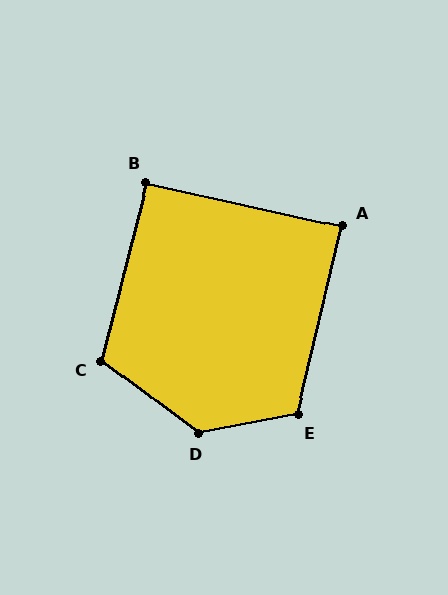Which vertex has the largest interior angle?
D, at approximately 132 degrees.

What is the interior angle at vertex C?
Approximately 112 degrees (obtuse).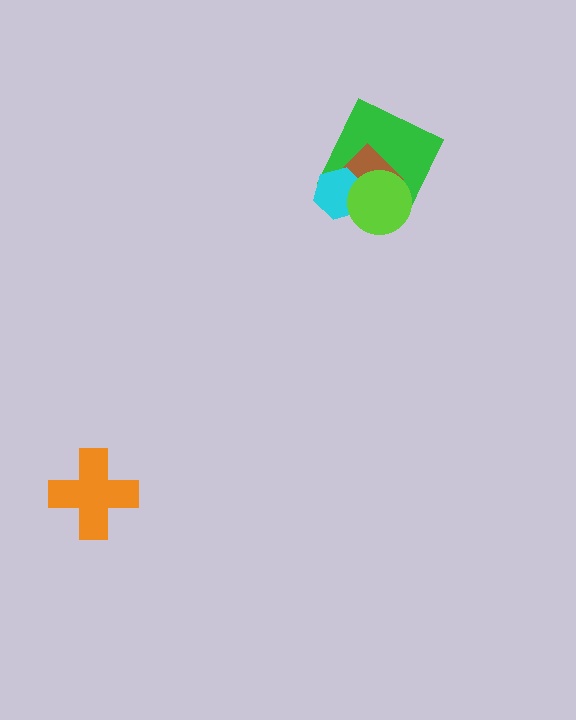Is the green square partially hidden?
Yes, it is partially covered by another shape.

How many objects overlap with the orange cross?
0 objects overlap with the orange cross.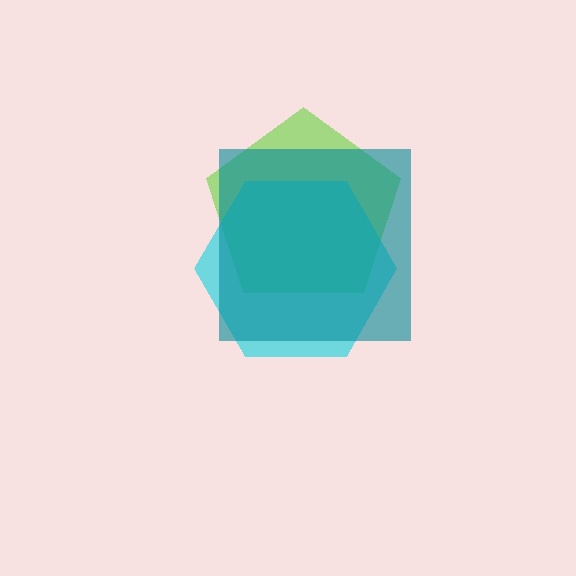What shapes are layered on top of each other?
The layered shapes are: a lime pentagon, a cyan hexagon, a teal square.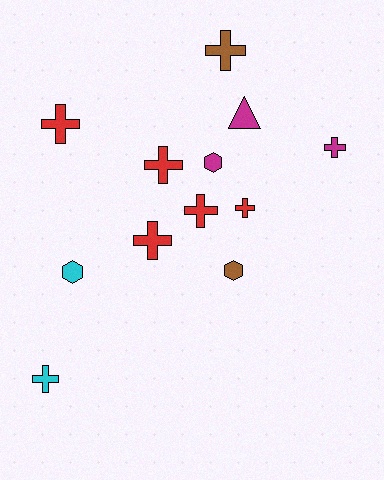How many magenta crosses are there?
There is 1 magenta cross.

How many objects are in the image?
There are 12 objects.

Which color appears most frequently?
Red, with 5 objects.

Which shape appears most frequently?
Cross, with 8 objects.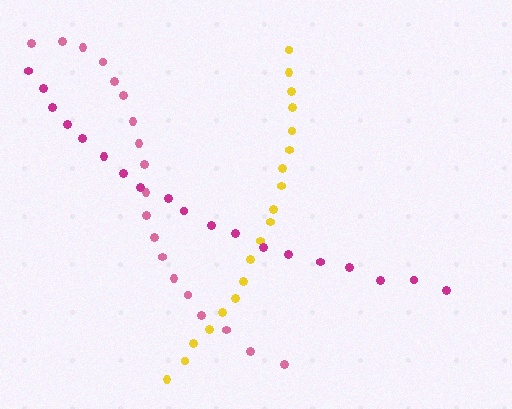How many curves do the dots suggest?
There are 3 distinct paths.